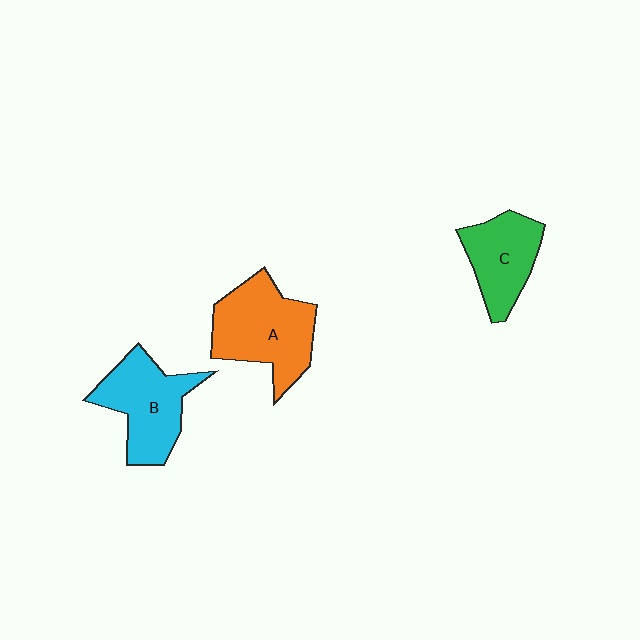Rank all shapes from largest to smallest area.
From largest to smallest: A (orange), B (cyan), C (green).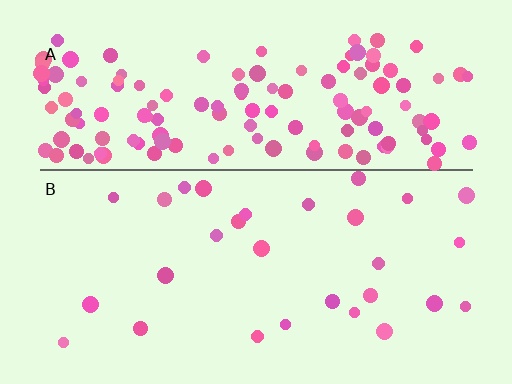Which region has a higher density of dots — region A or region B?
A (the top).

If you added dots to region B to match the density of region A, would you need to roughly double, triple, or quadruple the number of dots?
Approximately quadruple.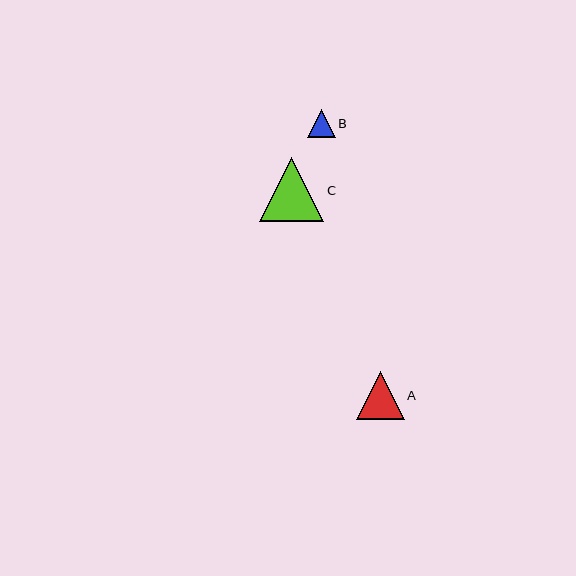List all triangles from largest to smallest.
From largest to smallest: C, A, B.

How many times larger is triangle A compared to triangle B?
Triangle A is approximately 1.7 times the size of triangle B.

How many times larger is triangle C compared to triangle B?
Triangle C is approximately 2.3 times the size of triangle B.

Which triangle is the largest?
Triangle C is the largest with a size of approximately 65 pixels.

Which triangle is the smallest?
Triangle B is the smallest with a size of approximately 28 pixels.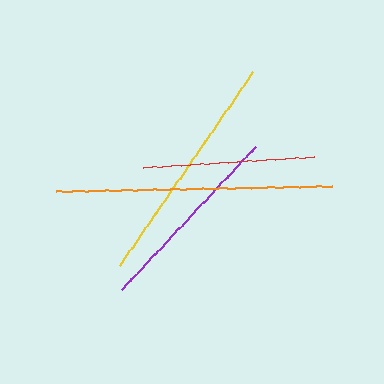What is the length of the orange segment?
The orange segment is approximately 276 pixels long.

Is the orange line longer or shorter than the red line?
The orange line is longer than the red line.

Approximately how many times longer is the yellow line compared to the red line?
The yellow line is approximately 1.4 times the length of the red line.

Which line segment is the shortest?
The red line is the shortest at approximately 171 pixels.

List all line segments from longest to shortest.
From longest to shortest: orange, yellow, purple, red.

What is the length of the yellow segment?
The yellow segment is approximately 235 pixels long.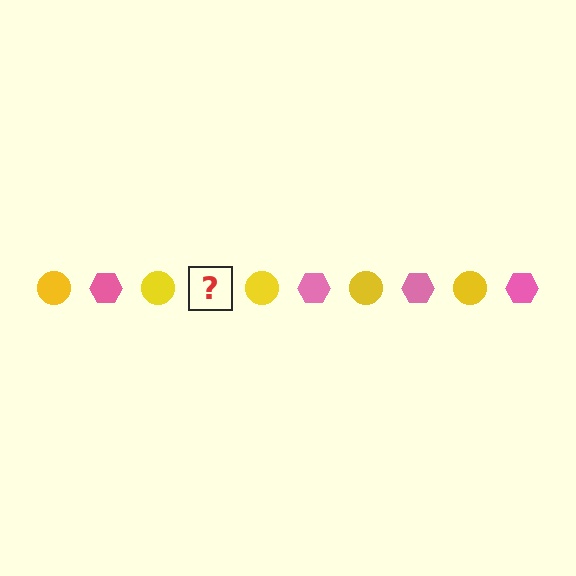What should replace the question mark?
The question mark should be replaced with a pink hexagon.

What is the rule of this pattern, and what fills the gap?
The rule is that the pattern alternates between yellow circle and pink hexagon. The gap should be filled with a pink hexagon.